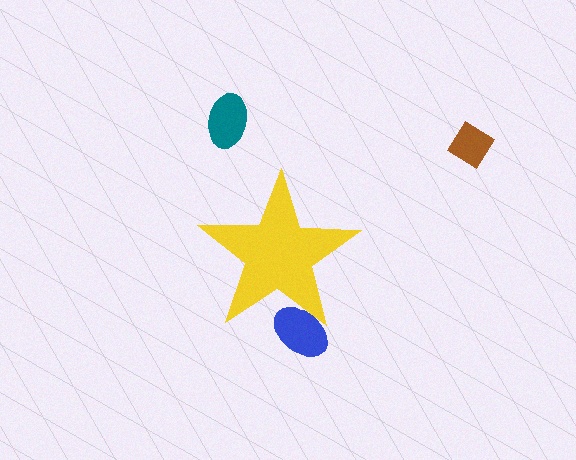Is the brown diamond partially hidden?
No, the brown diamond is fully visible.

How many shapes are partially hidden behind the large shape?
1 shape is partially hidden.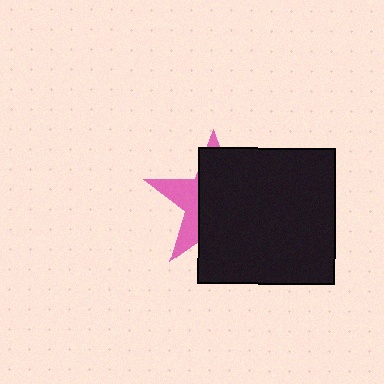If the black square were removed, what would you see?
You would see the complete pink star.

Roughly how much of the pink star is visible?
A small part of it is visible (roughly 31%).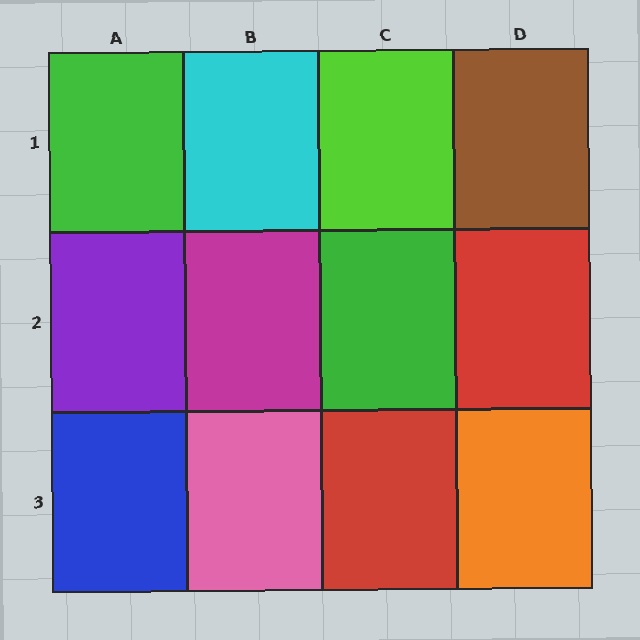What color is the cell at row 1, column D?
Brown.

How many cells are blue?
1 cell is blue.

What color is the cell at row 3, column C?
Red.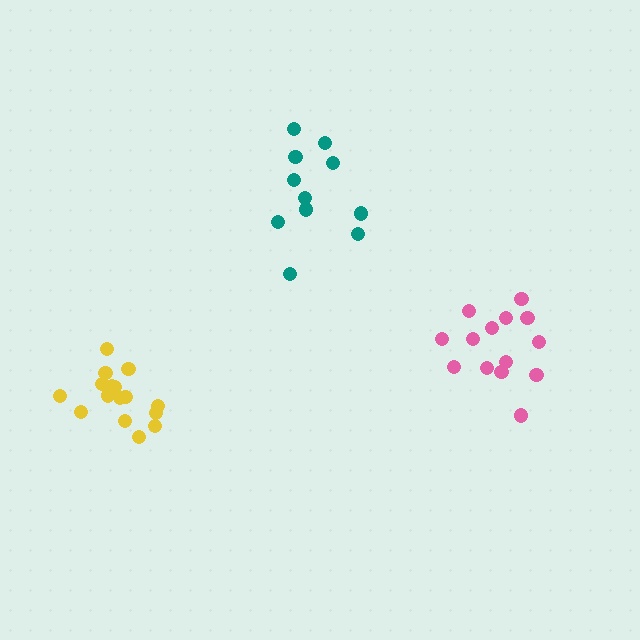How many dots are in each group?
Group 1: 11 dots, Group 2: 17 dots, Group 3: 14 dots (42 total).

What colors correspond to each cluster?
The clusters are colored: teal, yellow, pink.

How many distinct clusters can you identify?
There are 3 distinct clusters.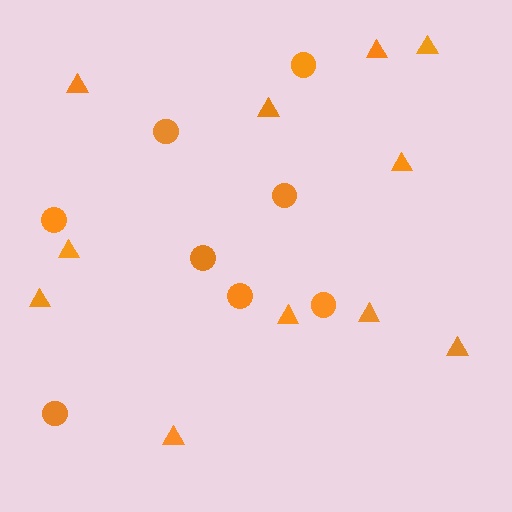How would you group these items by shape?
There are 2 groups: one group of triangles (11) and one group of circles (8).